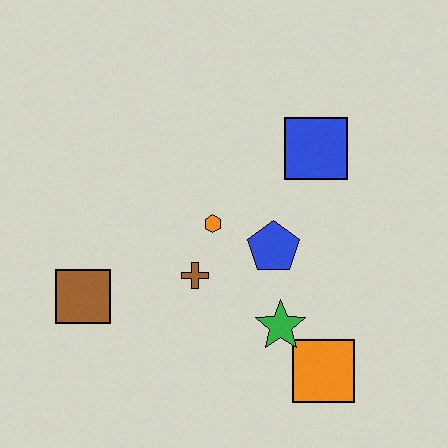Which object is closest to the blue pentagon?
The orange hexagon is closest to the blue pentagon.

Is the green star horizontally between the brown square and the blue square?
Yes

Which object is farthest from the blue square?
The brown square is farthest from the blue square.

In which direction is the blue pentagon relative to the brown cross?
The blue pentagon is to the right of the brown cross.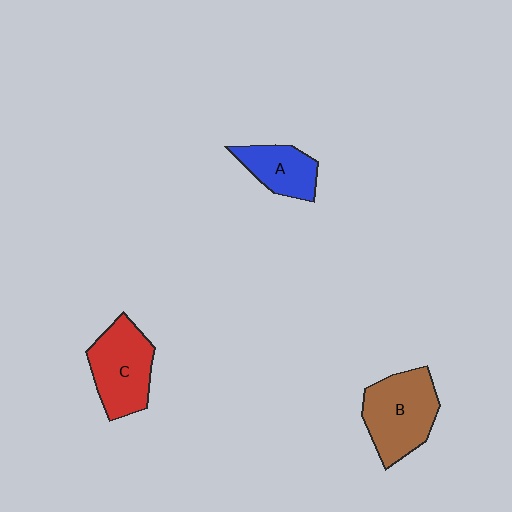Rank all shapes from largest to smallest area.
From largest to smallest: B (brown), C (red), A (blue).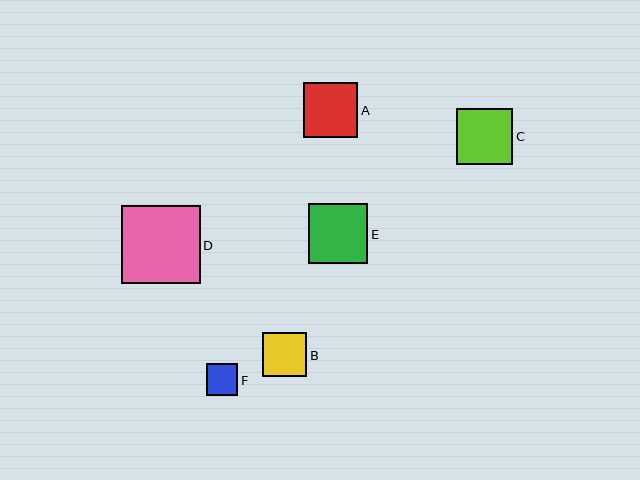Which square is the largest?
Square D is the largest with a size of approximately 79 pixels.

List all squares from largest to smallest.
From largest to smallest: D, E, C, A, B, F.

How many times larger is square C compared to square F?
Square C is approximately 1.8 times the size of square F.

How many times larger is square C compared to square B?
Square C is approximately 1.3 times the size of square B.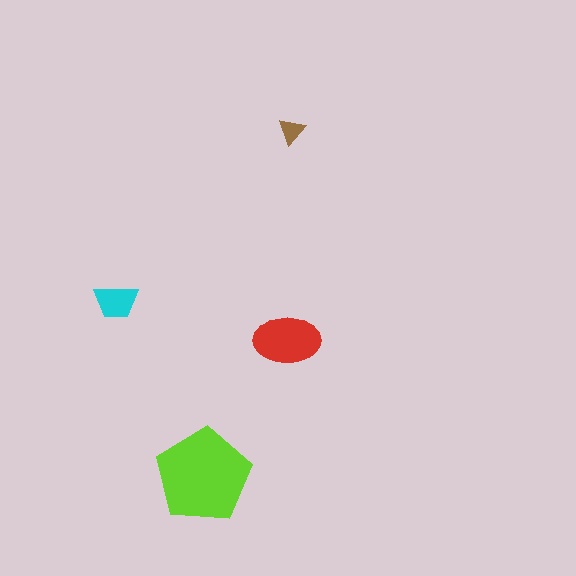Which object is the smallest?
The brown triangle.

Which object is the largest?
The lime pentagon.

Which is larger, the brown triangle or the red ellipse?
The red ellipse.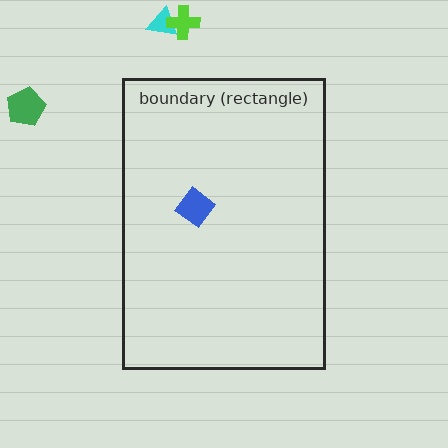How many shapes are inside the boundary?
1 inside, 3 outside.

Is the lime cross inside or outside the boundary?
Outside.